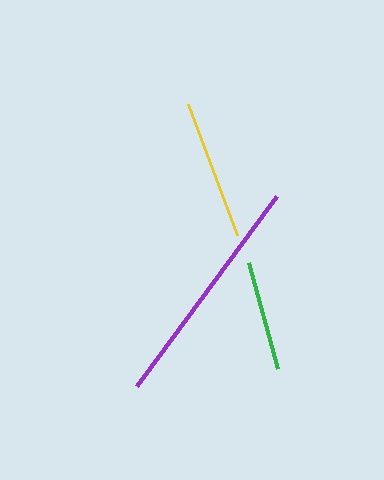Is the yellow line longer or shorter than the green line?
The yellow line is longer than the green line.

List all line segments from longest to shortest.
From longest to shortest: purple, yellow, green.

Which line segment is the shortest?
The green line is the shortest at approximately 110 pixels.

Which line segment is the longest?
The purple line is the longest at approximately 236 pixels.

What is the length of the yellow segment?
The yellow segment is approximately 140 pixels long.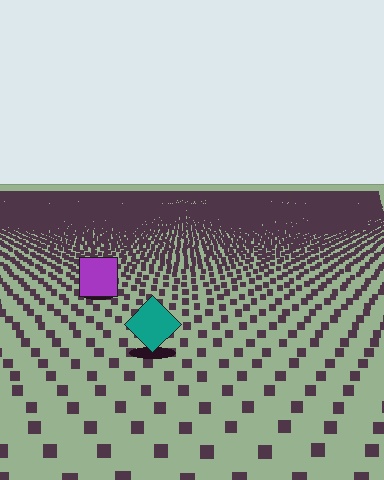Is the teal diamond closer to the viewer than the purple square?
Yes. The teal diamond is closer — you can tell from the texture gradient: the ground texture is coarser near it.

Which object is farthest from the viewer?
The purple square is farthest from the viewer. It appears smaller and the ground texture around it is denser.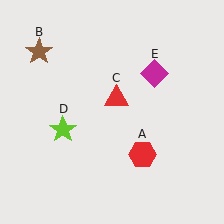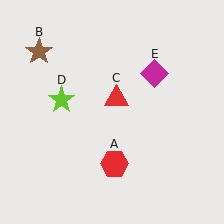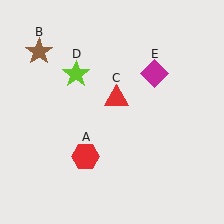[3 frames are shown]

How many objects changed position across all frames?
2 objects changed position: red hexagon (object A), lime star (object D).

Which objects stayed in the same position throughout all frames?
Brown star (object B) and red triangle (object C) and magenta diamond (object E) remained stationary.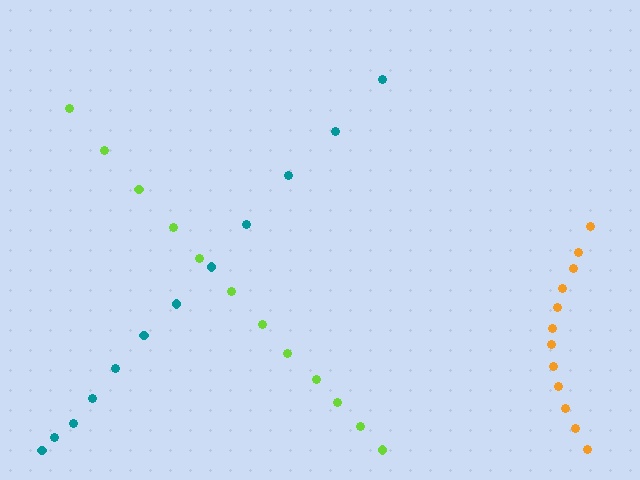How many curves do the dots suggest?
There are 3 distinct paths.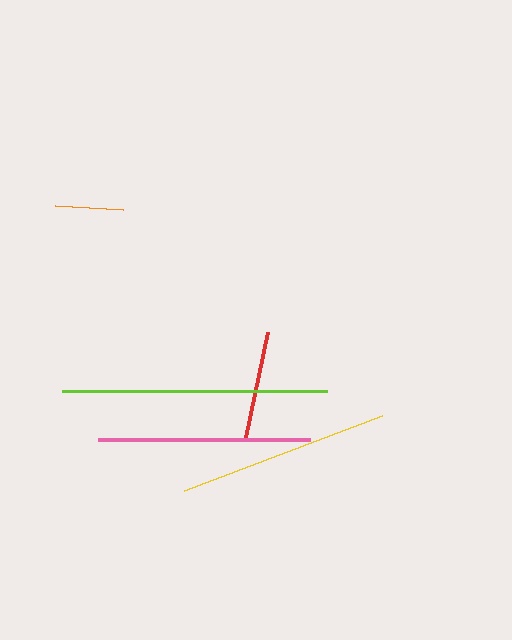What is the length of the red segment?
The red segment is approximately 108 pixels long.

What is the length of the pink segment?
The pink segment is approximately 212 pixels long.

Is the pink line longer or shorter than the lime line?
The lime line is longer than the pink line.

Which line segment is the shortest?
The orange line is the shortest at approximately 68 pixels.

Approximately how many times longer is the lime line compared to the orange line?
The lime line is approximately 3.9 times the length of the orange line.